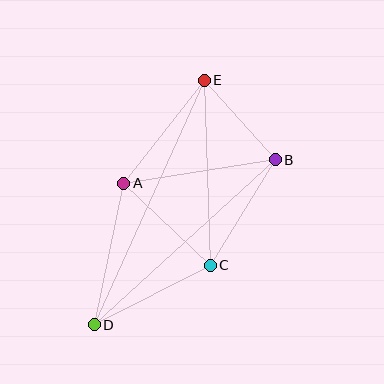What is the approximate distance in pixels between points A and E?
The distance between A and E is approximately 131 pixels.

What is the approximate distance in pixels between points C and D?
The distance between C and D is approximately 131 pixels.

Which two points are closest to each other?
Points B and E are closest to each other.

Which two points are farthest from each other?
Points D and E are farthest from each other.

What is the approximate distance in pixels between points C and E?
The distance between C and E is approximately 185 pixels.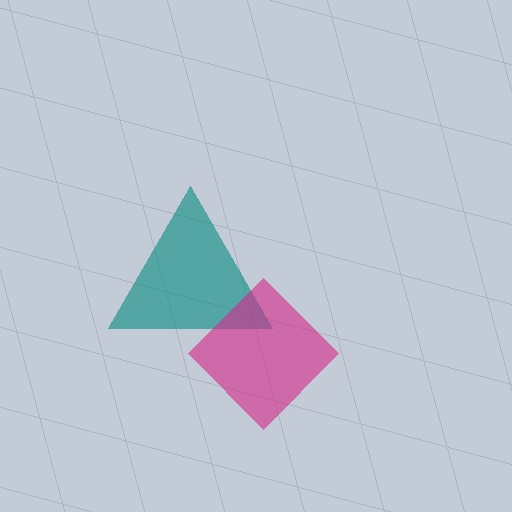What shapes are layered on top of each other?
The layered shapes are: a teal triangle, a magenta diamond.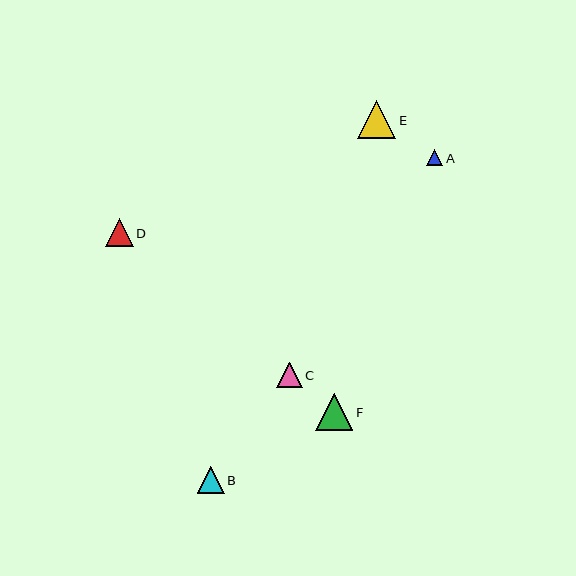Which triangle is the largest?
Triangle E is the largest with a size of approximately 39 pixels.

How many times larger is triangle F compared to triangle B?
Triangle F is approximately 1.4 times the size of triangle B.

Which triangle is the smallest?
Triangle A is the smallest with a size of approximately 16 pixels.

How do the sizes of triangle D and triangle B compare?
Triangle D and triangle B are approximately the same size.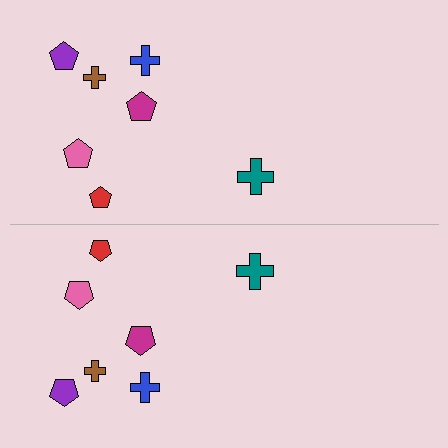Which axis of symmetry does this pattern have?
The pattern has a horizontal axis of symmetry running through the center of the image.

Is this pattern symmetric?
Yes, this pattern has bilateral (reflection) symmetry.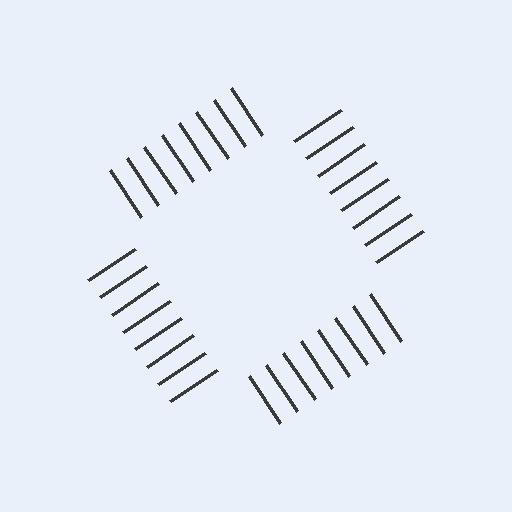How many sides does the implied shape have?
4 sides — the line-ends trace a square.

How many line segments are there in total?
32 — 8 along each of the 4 edges.